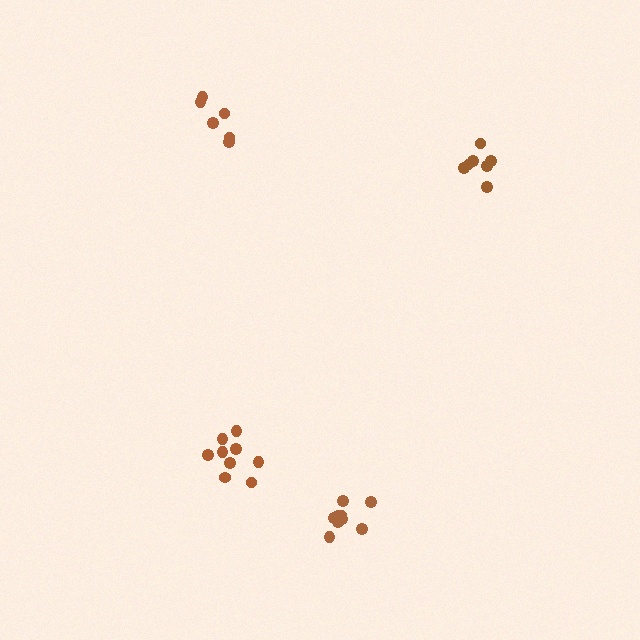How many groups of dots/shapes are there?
There are 4 groups.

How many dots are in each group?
Group 1: 9 dots, Group 2: 7 dots, Group 3: 9 dots, Group 4: 6 dots (31 total).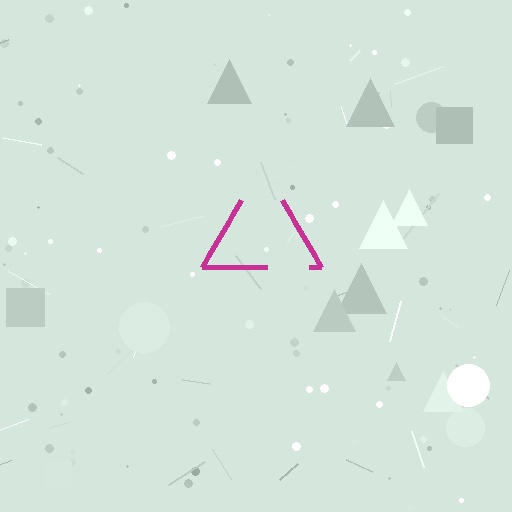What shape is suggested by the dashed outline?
The dashed outline suggests a triangle.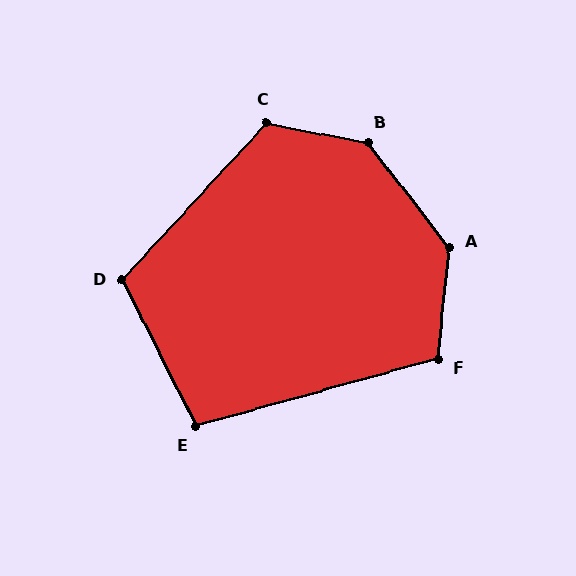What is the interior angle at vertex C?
Approximately 122 degrees (obtuse).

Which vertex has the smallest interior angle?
E, at approximately 101 degrees.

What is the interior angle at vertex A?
Approximately 137 degrees (obtuse).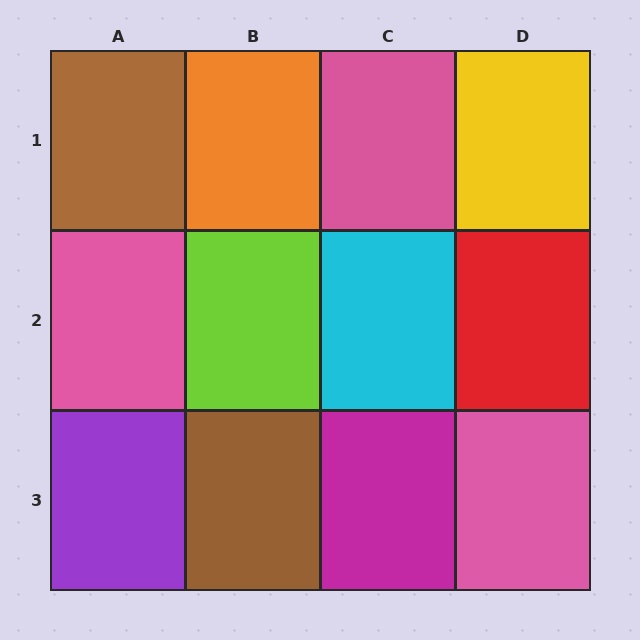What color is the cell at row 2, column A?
Pink.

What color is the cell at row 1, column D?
Yellow.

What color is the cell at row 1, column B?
Orange.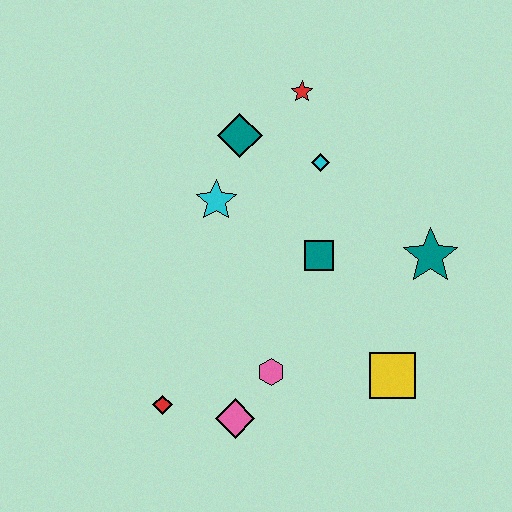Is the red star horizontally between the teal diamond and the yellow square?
Yes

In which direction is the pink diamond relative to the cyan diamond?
The pink diamond is below the cyan diamond.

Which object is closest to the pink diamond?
The pink hexagon is closest to the pink diamond.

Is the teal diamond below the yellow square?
No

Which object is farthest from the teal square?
The red diamond is farthest from the teal square.